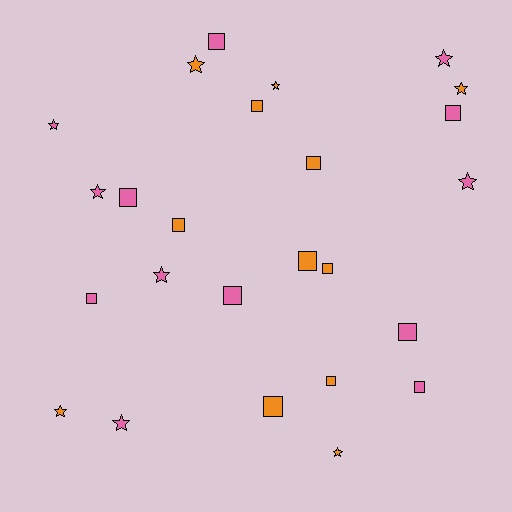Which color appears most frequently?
Pink, with 13 objects.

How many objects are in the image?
There are 25 objects.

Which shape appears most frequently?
Square, with 14 objects.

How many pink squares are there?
There are 7 pink squares.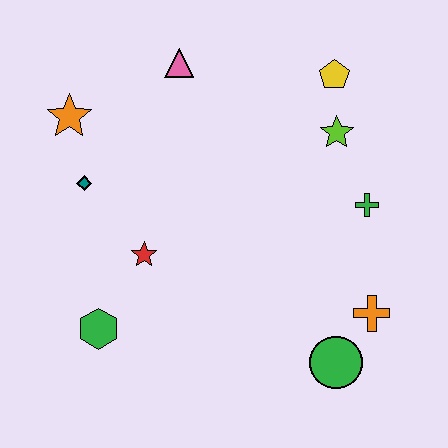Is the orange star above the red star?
Yes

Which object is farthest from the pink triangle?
The green circle is farthest from the pink triangle.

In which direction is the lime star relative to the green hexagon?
The lime star is to the right of the green hexagon.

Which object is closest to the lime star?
The yellow pentagon is closest to the lime star.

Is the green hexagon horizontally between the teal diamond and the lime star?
Yes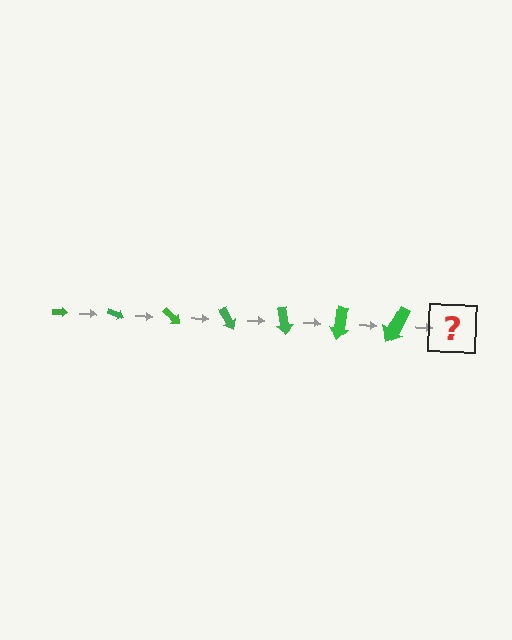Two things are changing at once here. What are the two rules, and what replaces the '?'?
The two rules are that the arrow grows larger each step and it rotates 20 degrees each step. The '?' should be an arrow, larger than the previous one and rotated 140 degrees from the start.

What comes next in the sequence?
The next element should be an arrow, larger than the previous one and rotated 140 degrees from the start.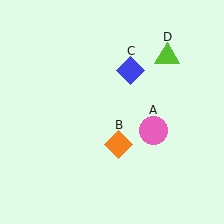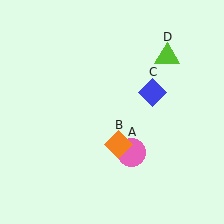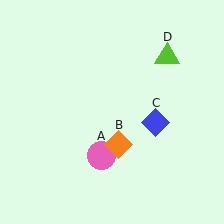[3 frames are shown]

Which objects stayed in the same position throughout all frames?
Orange diamond (object B) and lime triangle (object D) remained stationary.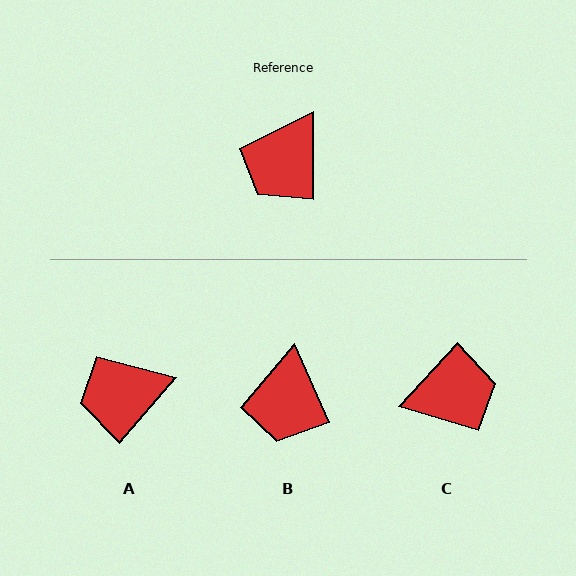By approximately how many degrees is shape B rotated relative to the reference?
Approximately 24 degrees counter-clockwise.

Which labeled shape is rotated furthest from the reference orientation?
C, about 138 degrees away.